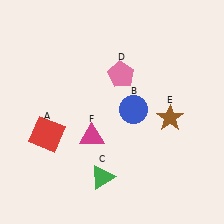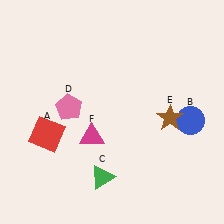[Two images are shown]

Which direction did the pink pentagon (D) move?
The pink pentagon (D) moved left.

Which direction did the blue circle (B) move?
The blue circle (B) moved right.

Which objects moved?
The objects that moved are: the blue circle (B), the pink pentagon (D).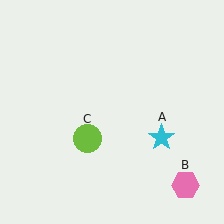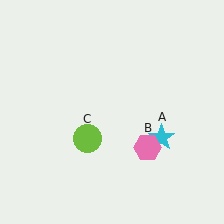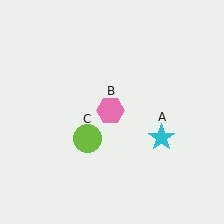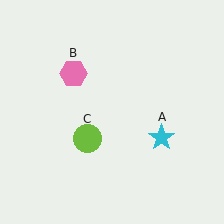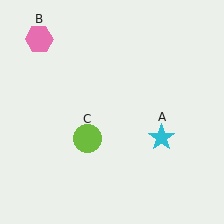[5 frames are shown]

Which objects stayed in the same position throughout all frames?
Cyan star (object A) and lime circle (object C) remained stationary.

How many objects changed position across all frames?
1 object changed position: pink hexagon (object B).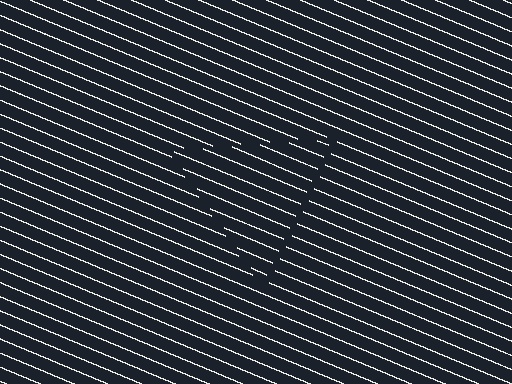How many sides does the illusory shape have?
3 sides — the line-ends trace a triangle.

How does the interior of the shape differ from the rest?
The interior of the shape contains the same grating, shifted by half a period — the contour is defined by the phase discontinuity where line-ends from the inner and outer gratings abut.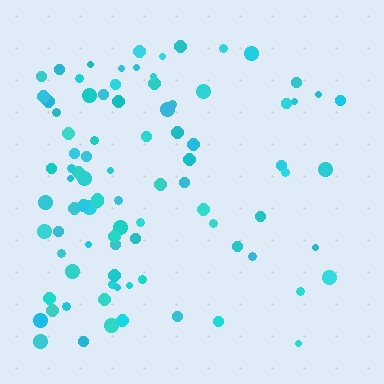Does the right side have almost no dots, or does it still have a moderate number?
Still a moderate number, just noticeably fewer than the left.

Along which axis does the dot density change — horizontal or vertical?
Horizontal.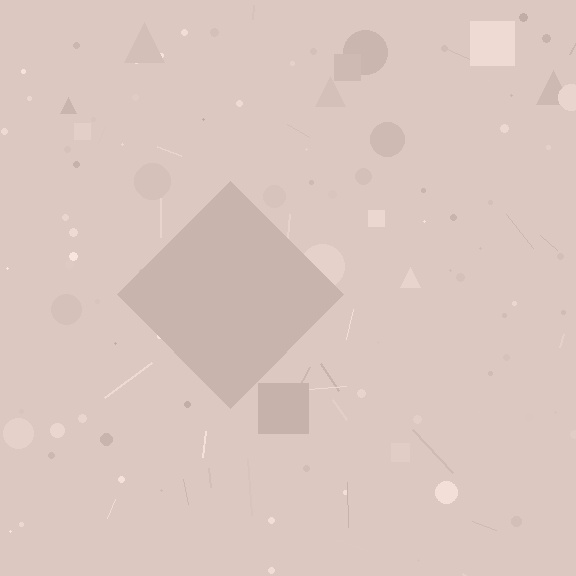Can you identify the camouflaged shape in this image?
The camouflaged shape is a diamond.